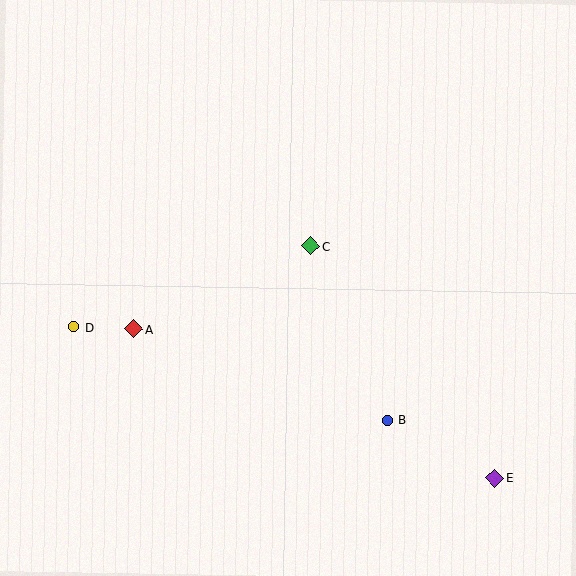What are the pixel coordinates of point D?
Point D is at (74, 327).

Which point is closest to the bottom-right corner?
Point E is closest to the bottom-right corner.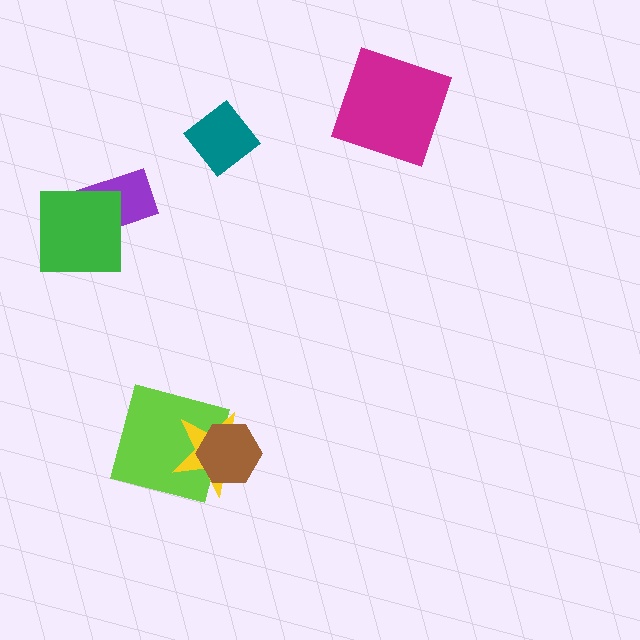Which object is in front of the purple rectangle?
The green square is in front of the purple rectangle.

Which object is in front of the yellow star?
The brown hexagon is in front of the yellow star.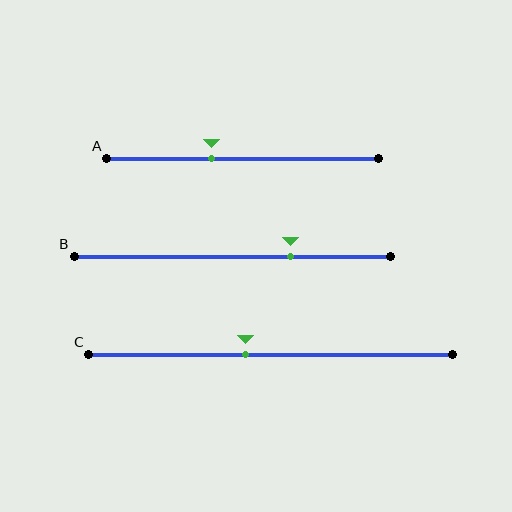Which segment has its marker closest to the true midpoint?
Segment C has its marker closest to the true midpoint.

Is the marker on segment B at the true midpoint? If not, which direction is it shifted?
No, the marker on segment B is shifted to the right by about 18% of the segment length.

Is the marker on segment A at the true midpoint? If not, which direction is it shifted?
No, the marker on segment A is shifted to the left by about 11% of the segment length.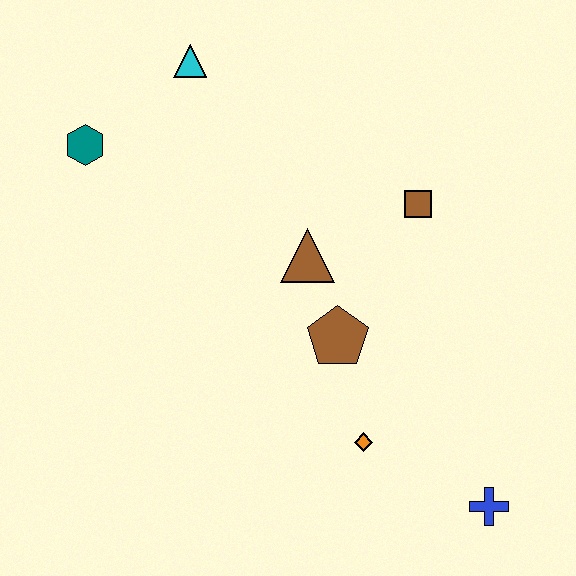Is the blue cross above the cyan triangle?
No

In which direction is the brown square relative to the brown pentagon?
The brown square is above the brown pentagon.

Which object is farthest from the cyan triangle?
The blue cross is farthest from the cyan triangle.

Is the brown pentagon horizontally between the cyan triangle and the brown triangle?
No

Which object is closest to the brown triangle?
The brown pentagon is closest to the brown triangle.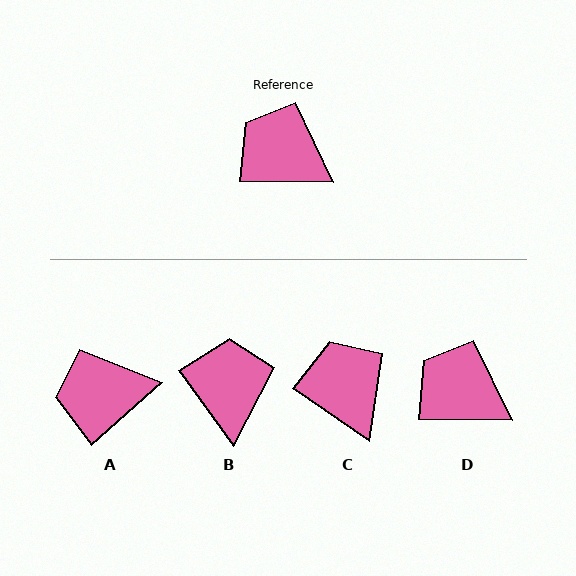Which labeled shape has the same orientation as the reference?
D.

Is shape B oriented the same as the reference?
No, it is off by about 53 degrees.